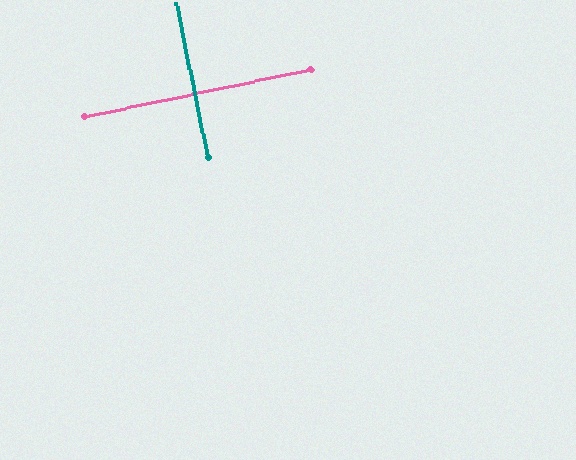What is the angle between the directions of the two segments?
Approximately 90 degrees.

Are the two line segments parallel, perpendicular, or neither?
Perpendicular — they meet at approximately 90°.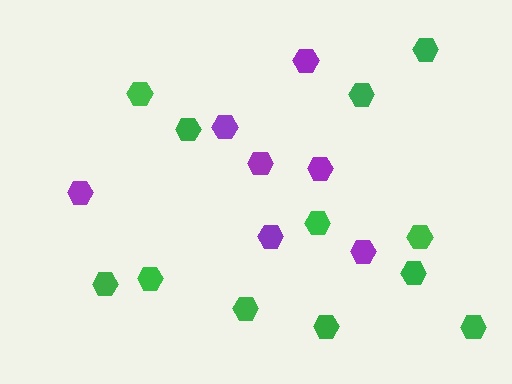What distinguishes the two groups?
There are 2 groups: one group of green hexagons (12) and one group of purple hexagons (7).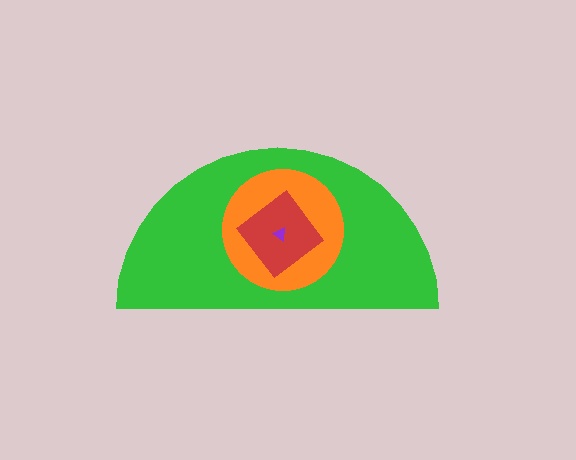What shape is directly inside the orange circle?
The red diamond.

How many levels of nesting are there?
4.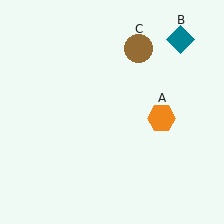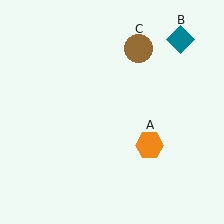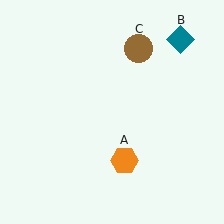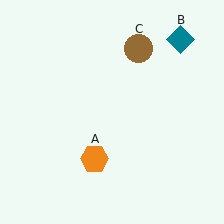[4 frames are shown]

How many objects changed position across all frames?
1 object changed position: orange hexagon (object A).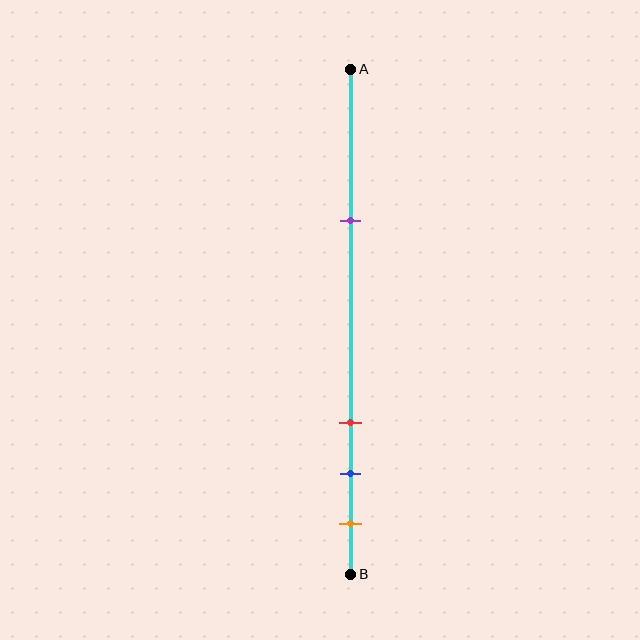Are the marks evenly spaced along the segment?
No, the marks are not evenly spaced.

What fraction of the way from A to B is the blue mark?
The blue mark is approximately 80% (0.8) of the way from A to B.